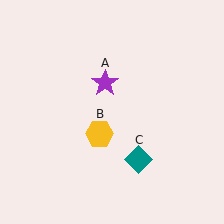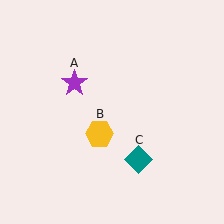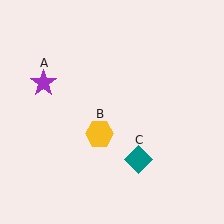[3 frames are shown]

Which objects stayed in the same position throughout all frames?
Yellow hexagon (object B) and teal diamond (object C) remained stationary.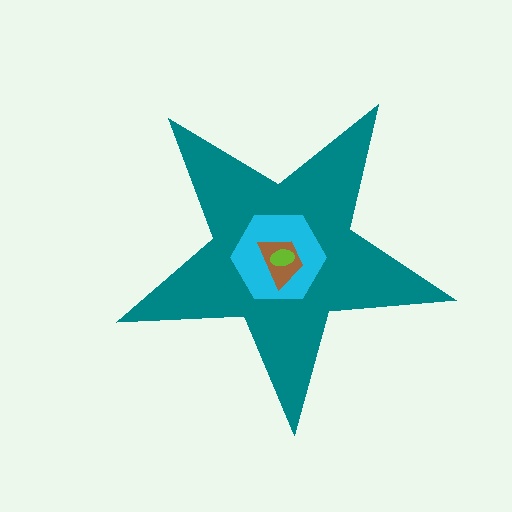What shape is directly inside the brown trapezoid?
The lime ellipse.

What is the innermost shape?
The lime ellipse.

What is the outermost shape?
The teal star.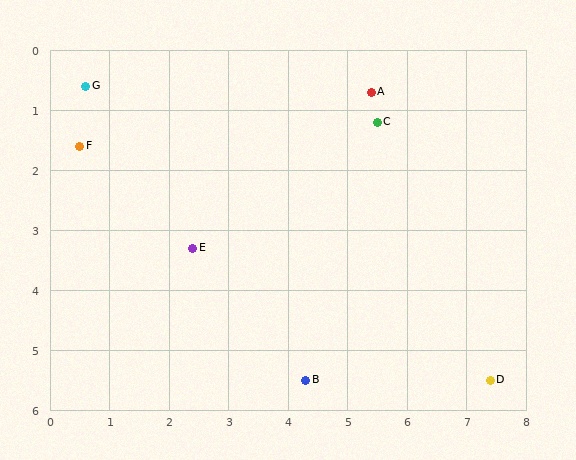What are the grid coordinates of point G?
Point G is at approximately (0.6, 0.6).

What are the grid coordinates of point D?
Point D is at approximately (7.4, 5.5).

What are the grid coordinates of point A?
Point A is at approximately (5.4, 0.7).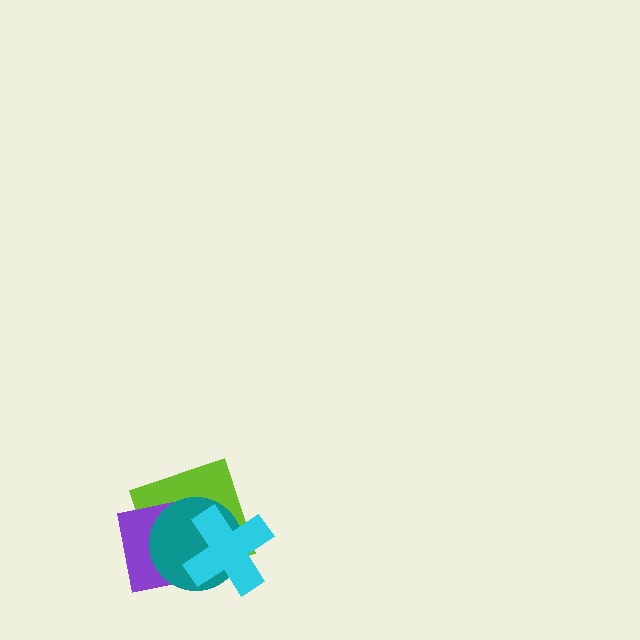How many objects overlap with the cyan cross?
3 objects overlap with the cyan cross.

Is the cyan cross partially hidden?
No, no other shape covers it.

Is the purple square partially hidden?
Yes, it is partially covered by another shape.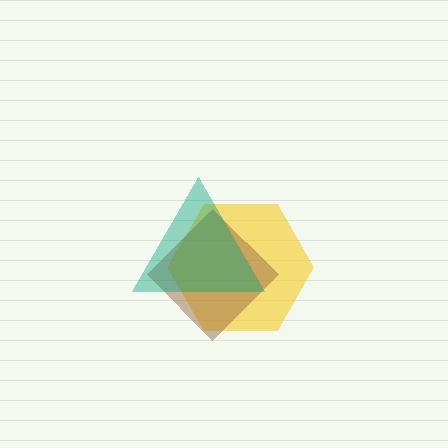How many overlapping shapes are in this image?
There are 3 overlapping shapes in the image.